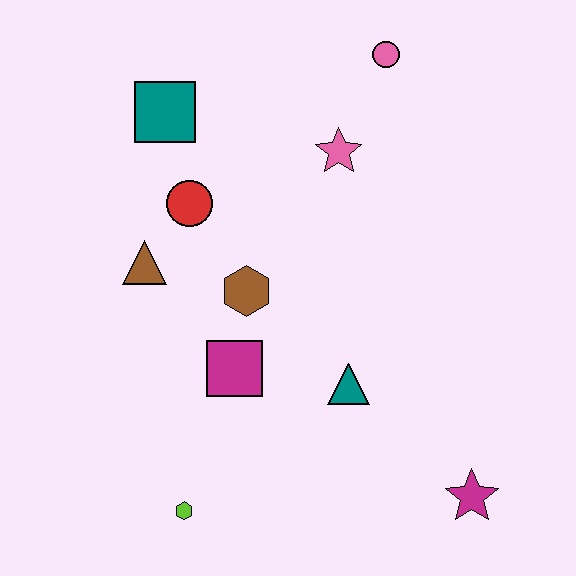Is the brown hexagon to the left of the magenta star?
Yes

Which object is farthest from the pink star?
The lime hexagon is farthest from the pink star.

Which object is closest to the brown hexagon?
The magenta square is closest to the brown hexagon.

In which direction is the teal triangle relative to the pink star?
The teal triangle is below the pink star.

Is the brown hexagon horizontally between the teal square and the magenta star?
Yes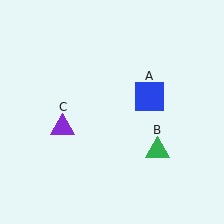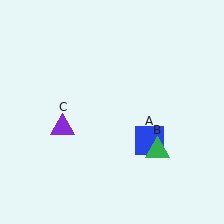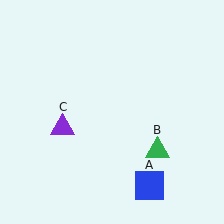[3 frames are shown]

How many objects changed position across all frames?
1 object changed position: blue square (object A).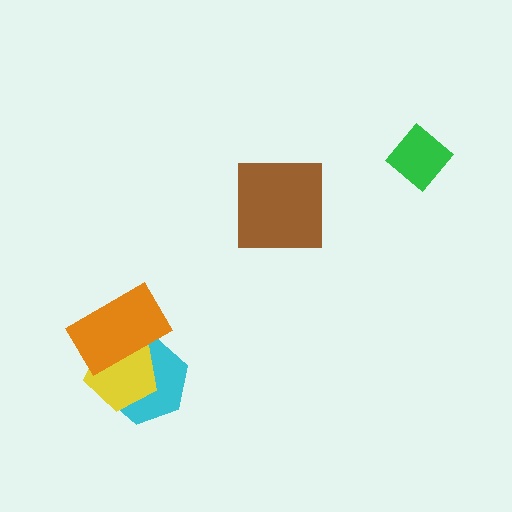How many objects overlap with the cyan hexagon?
2 objects overlap with the cyan hexagon.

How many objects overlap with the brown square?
0 objects overlap with the brown square.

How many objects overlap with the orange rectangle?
2 objects overlap with the orange rectangle.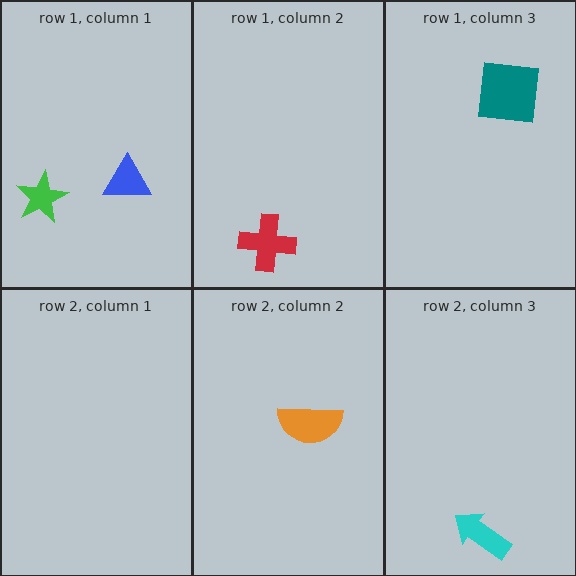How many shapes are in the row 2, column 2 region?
1.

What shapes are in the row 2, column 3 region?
The cyan arrow.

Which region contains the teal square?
The row 1, column 3 region.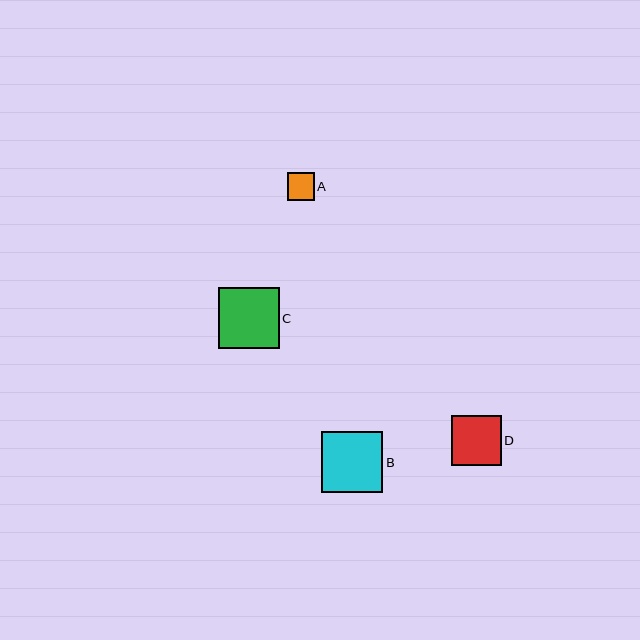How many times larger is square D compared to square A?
Square D is approximately 1.8 times the size of square A.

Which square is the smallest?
Square A is the smallest with a size of approximately 27 pixels.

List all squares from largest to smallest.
From largest to smallest: C, B, D, A.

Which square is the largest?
Square C is the largest with a size of approximately 61 pixels.